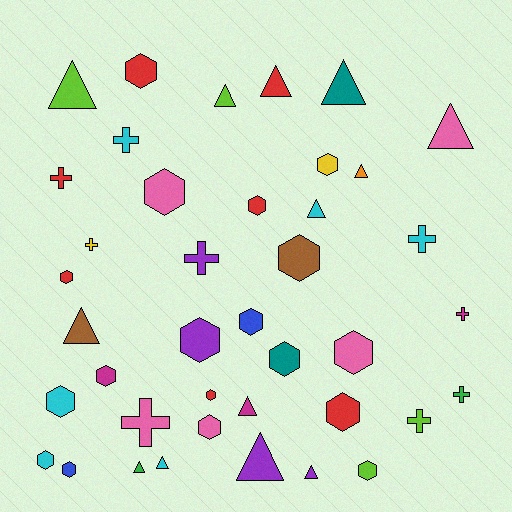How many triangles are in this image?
There are 13 triangles.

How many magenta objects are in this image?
There are 3 magenta objects.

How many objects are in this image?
There are 40 objects.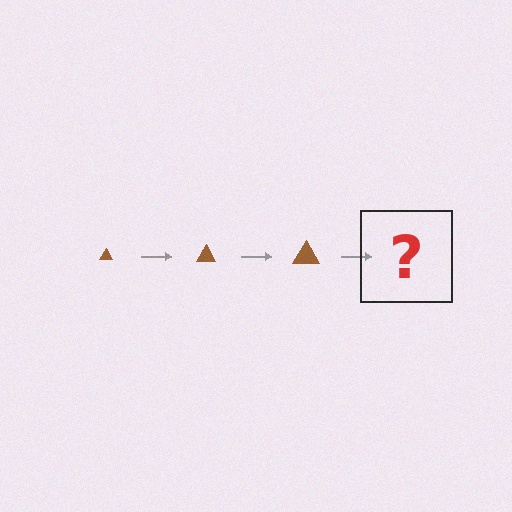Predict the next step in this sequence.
The next step is a brown triangle, larger than the previous one.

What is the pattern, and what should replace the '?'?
The pattern is that the triangle gets progressively larger each step. The '?' should be a brown triangle, larger than the previous one.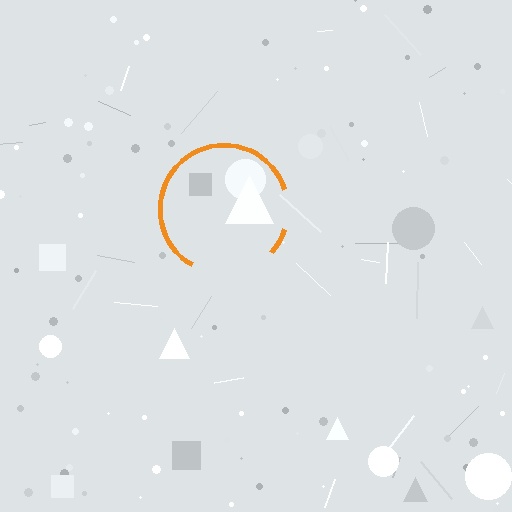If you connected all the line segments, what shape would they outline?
They would outline a circle.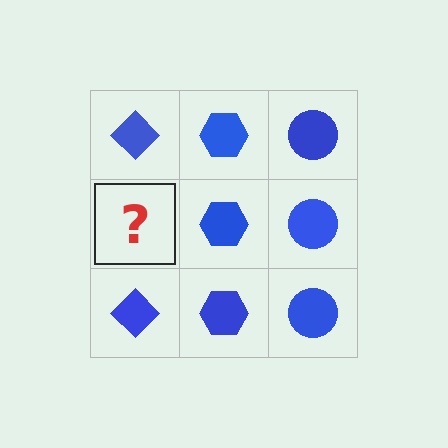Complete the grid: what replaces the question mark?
The question mark should be replaced with a blue diamond.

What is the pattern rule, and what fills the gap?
The rule is that each column has a consistent shape. The gap should be filled with a blue diamond.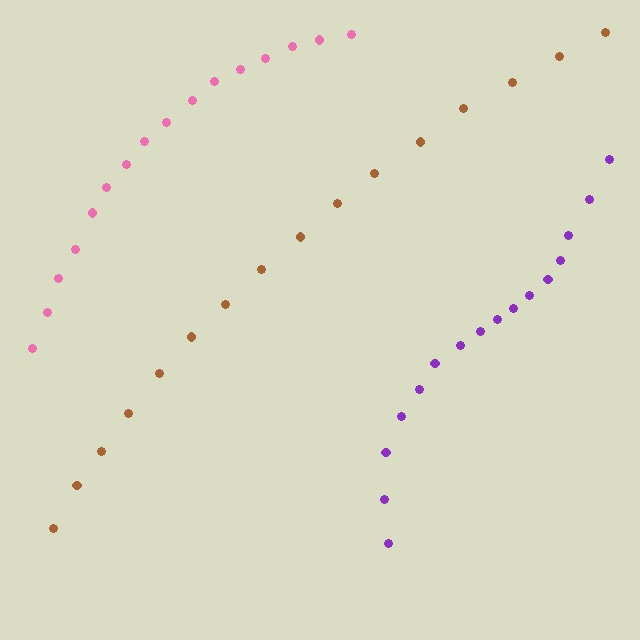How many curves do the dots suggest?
There are 3 distinct paths.